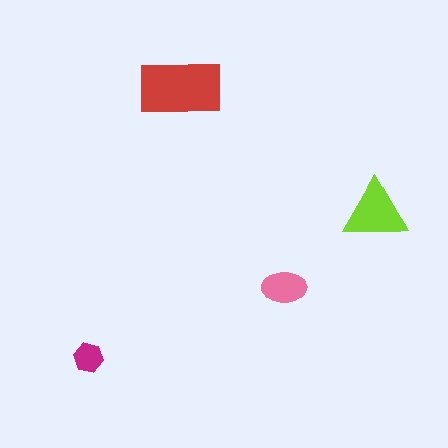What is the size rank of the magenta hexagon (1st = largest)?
4th.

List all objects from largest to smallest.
The red rectangle, the lime triangle, the pink ellipse, the magenta hexagon.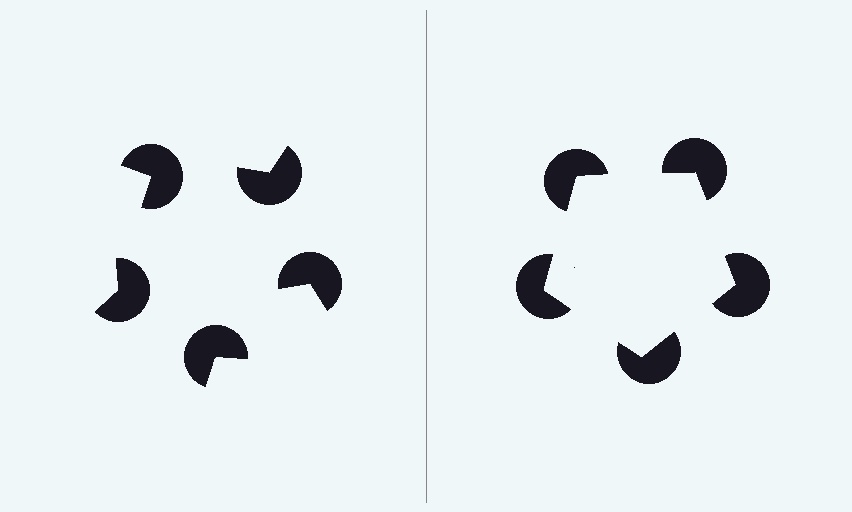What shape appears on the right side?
An illusory pentagon.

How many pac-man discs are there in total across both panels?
10 — 5 on each side.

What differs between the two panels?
The pac-man discs are positioned identically on both sides; only the wedge orientations differ. On the right they align to a pentagon; on the left they are misaligned.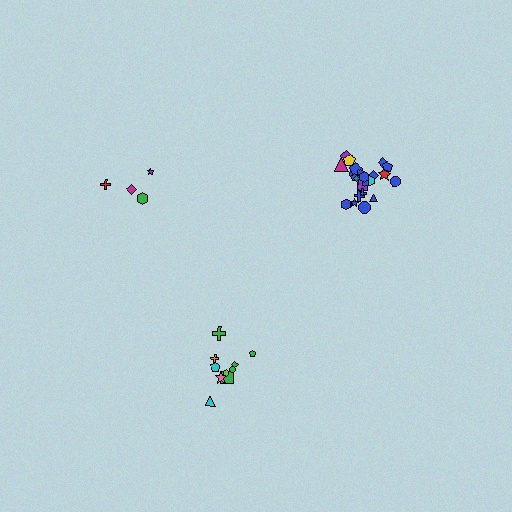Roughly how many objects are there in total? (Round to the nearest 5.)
Roughly 40 objects in total.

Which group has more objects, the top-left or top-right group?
The top-right group.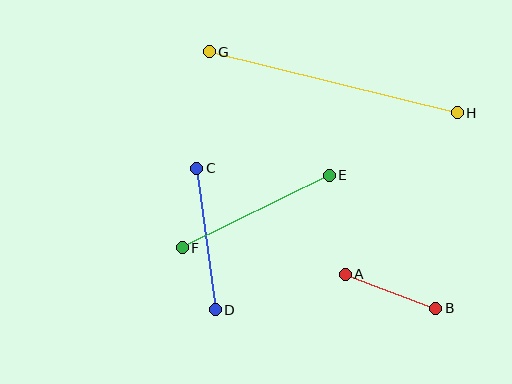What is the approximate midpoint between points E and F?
The midpoint is at approximately (256, 211) pixels.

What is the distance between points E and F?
The distance is approximately 164 pixels.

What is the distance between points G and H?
The distance is approximately 255 pixels.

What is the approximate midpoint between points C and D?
The midpoint is at approximately (206, 239) pixels.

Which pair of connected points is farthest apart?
Points G and H are farthest apart.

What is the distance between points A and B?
The distance is approximately 97 pixels.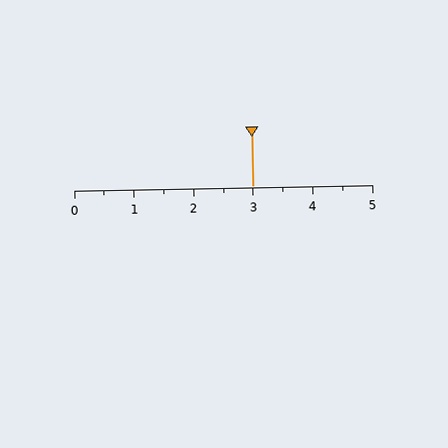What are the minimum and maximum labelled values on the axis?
The axis runs from 0 to 5.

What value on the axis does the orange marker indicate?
The marker indicates approximately 3.